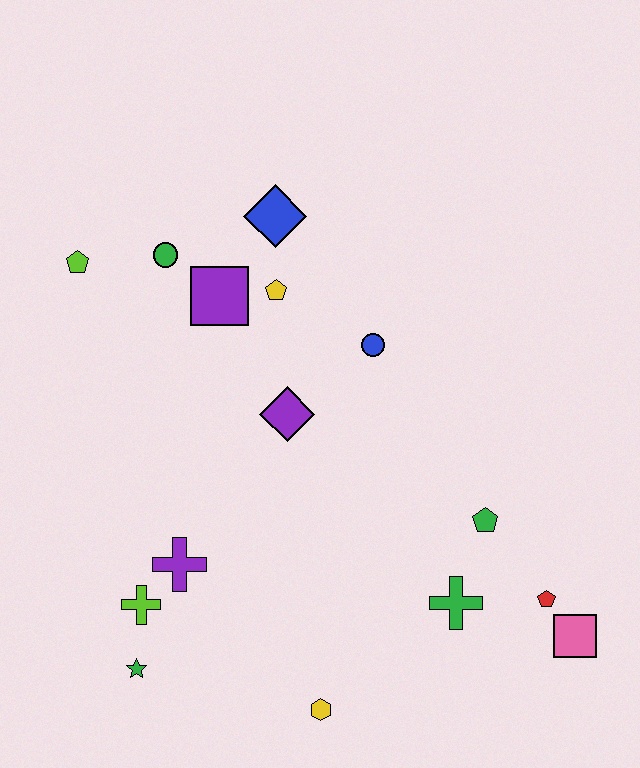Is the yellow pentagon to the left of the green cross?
Yes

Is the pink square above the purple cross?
No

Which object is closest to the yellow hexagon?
The green cross is closest to the yellow hexagon.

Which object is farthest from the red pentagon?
The lime pentagon is farthest from the red pentagon.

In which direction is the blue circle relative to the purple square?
The blue circle is to the right of the purple square.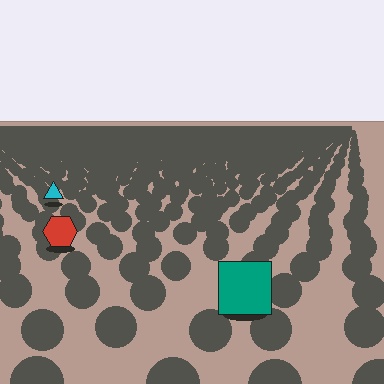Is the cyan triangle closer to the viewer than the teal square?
No. The teal square is closer — you can tell from the texture gradient: the ground texture is coarser near it.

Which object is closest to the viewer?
The teal square is closest. The texture marks near it are larger and more spread out.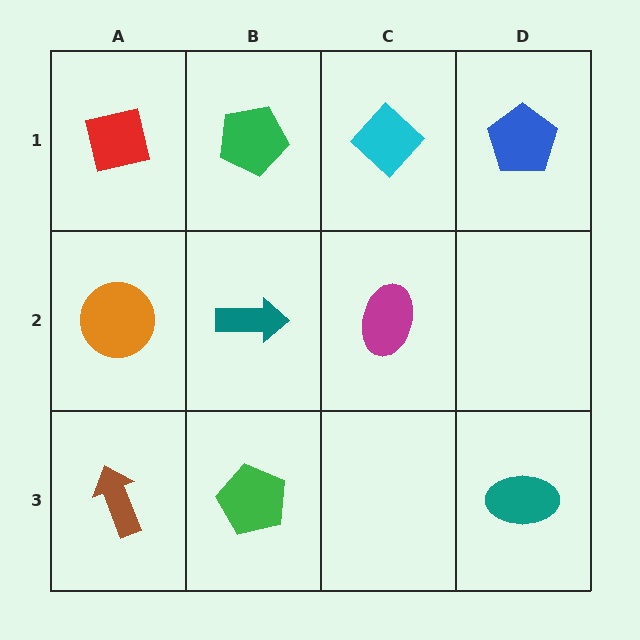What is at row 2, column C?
A magenta ellipse.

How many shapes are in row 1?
4 shapes.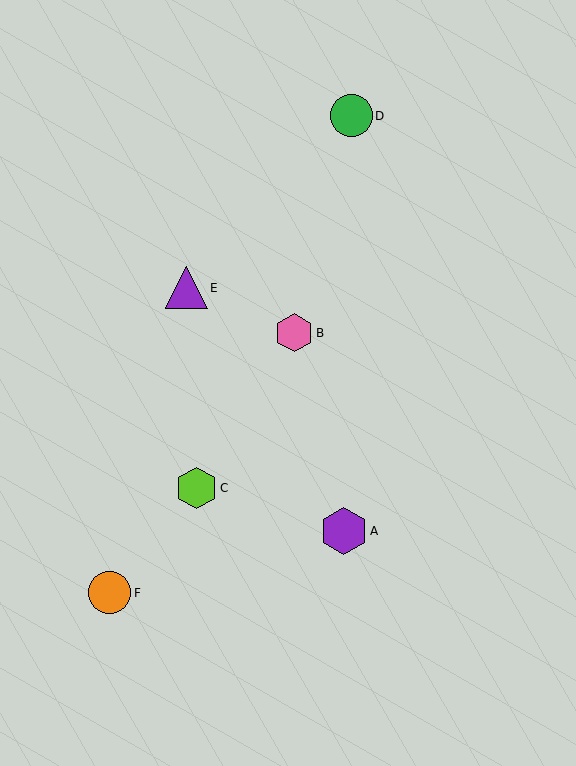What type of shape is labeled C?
Shape C is a lime hexagon.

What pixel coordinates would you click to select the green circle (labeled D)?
Click at (352, 116) to select the green circle D.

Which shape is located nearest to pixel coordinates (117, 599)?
The orange circle (labeled F) at (110, 593) is nearest to that location.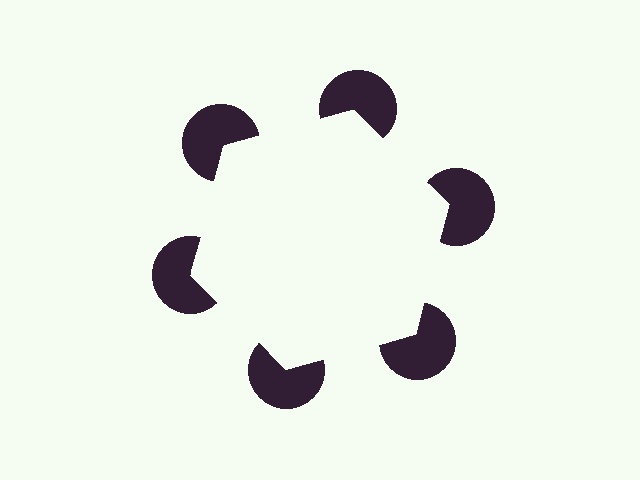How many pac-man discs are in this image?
There are 6 — one at each vertex of the illusory hexagon.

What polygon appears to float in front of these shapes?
An illusory hexagon — its edges are inferred from the aligned wedge cuts in the pac-man discs, not physically drawn.